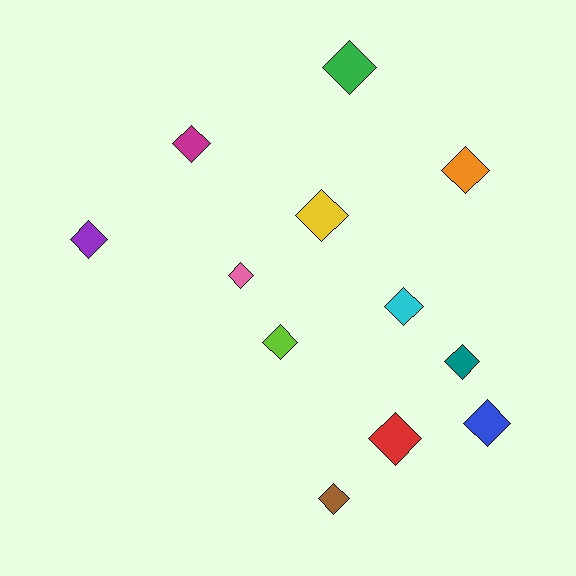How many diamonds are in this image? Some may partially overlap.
There are 12 diamonds.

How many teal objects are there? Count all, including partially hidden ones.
There is 1 teal object.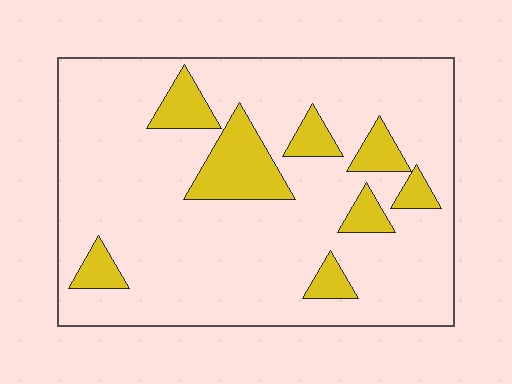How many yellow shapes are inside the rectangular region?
8.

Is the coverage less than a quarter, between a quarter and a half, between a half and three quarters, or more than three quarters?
Less than a quarter.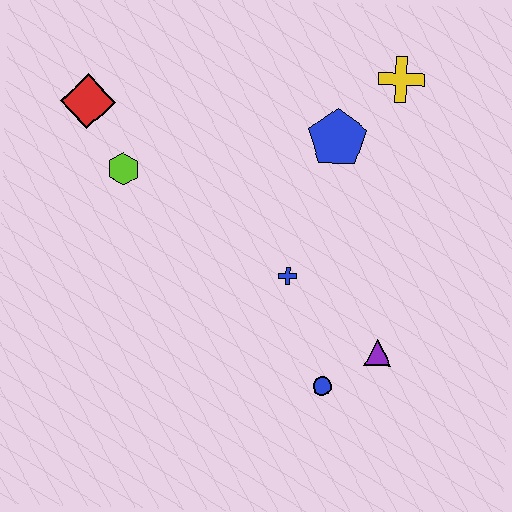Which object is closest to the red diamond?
The lime hexagon is closest to the red diamond.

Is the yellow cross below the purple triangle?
No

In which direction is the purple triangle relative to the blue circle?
The purple triangle is to the right of the blue circle.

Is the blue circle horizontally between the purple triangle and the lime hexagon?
Yes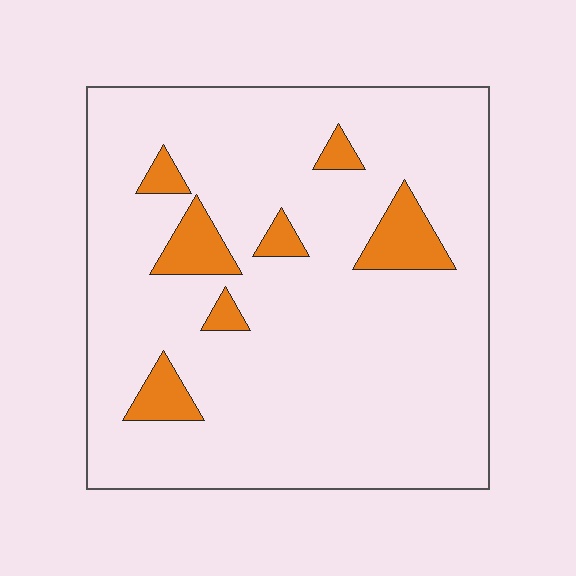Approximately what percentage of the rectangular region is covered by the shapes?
Approximately 10%.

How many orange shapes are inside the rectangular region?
7.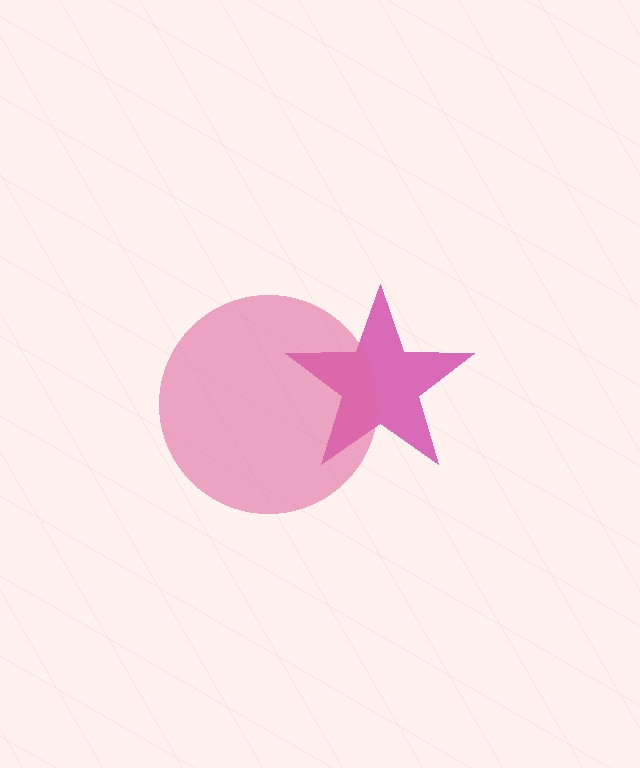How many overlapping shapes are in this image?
There are 2 overlapping shapes in the image.